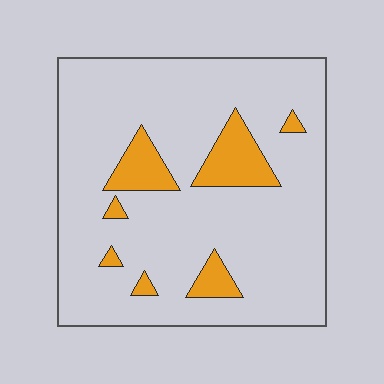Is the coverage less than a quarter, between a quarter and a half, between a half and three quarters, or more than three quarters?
Less than a quarter.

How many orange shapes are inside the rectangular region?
7.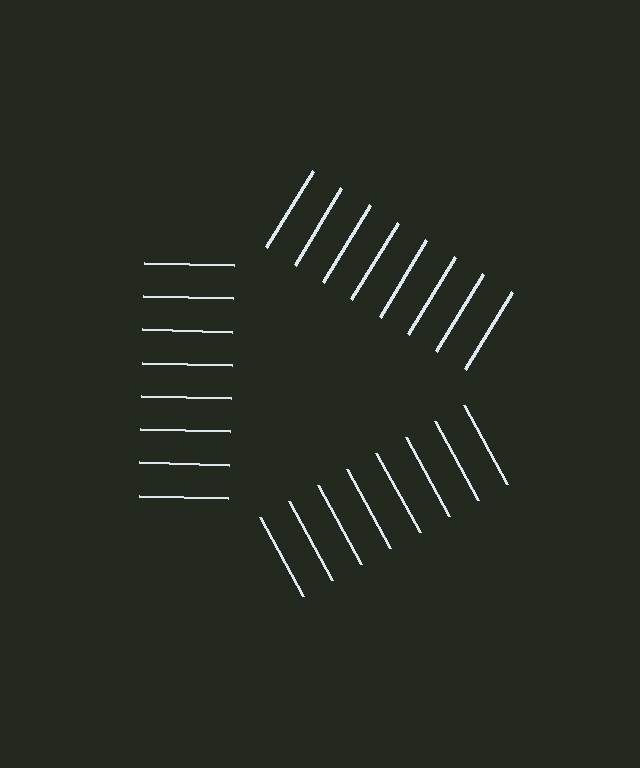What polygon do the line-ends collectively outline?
An illusory triangle — the line segments terminate on its edges but no continuous stroke is drawn.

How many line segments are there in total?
24 — 8 along each of the 3 edges.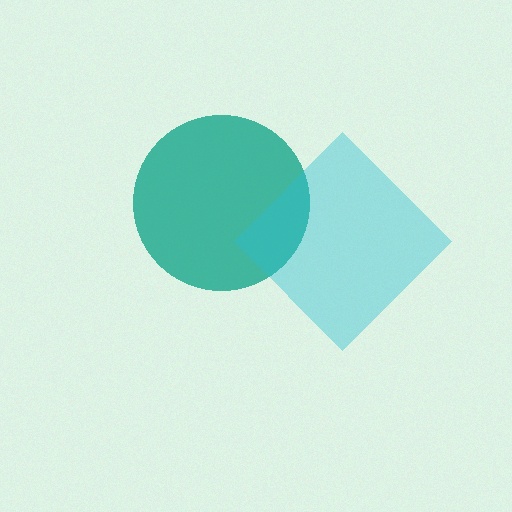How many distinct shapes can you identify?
There are 2 distinct shapes: a teal circle, a cyan diamond.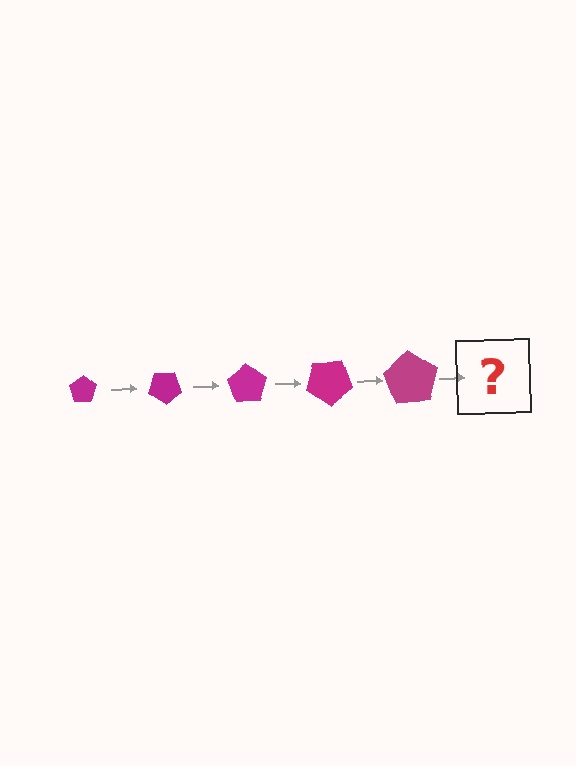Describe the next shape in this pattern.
It should be a pentagon, larger than the previous one and rotated 175 degrees from the start.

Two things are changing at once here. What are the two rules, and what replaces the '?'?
The two rules are that the pentagon grows larger each step and it rotates 35 degrees each step. The '?' should be a pentagon, larger than the previous one and rotated 175 degrees from the start.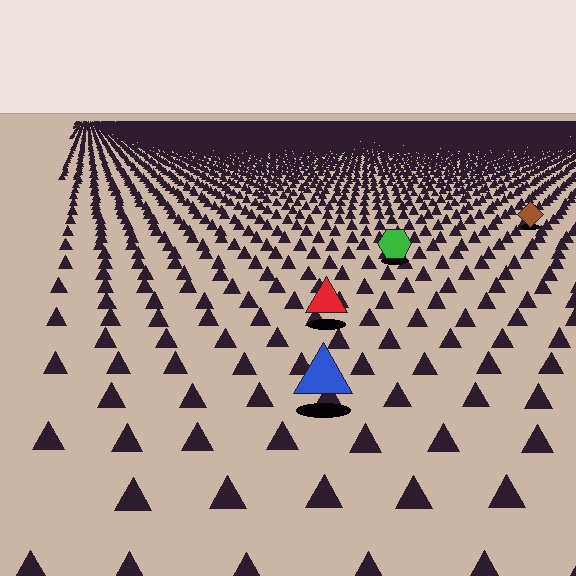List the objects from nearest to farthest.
From nearest to farthest: the blue triangle, the red triangle, the green hexagon, the brown diamond.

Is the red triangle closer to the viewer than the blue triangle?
No. The blue triangle is closer — you can tell from the texture gradient: the ground texture is coarser near it.